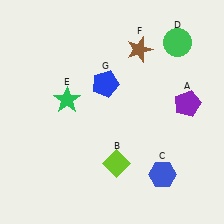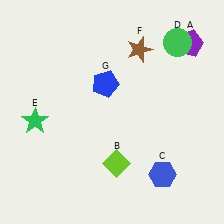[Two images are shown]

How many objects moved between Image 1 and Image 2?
2 objects moved between the two images.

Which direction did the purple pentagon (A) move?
The purple pentagon (A) moved up.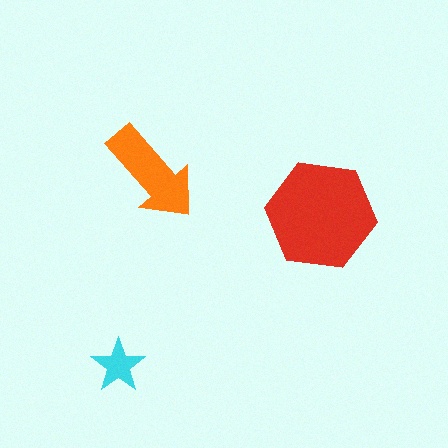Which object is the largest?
The red hexagon.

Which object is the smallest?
The cyan star.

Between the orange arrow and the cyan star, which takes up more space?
The orange arrow.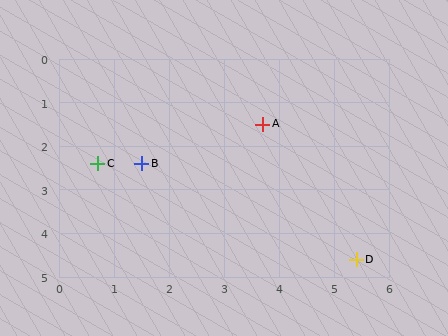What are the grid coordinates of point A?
Point A is at approximately (3.7, 1.5).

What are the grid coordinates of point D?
Point D is at approximately (5.4, 4.6).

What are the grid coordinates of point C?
Point C is at approximately (0.7, 2.4).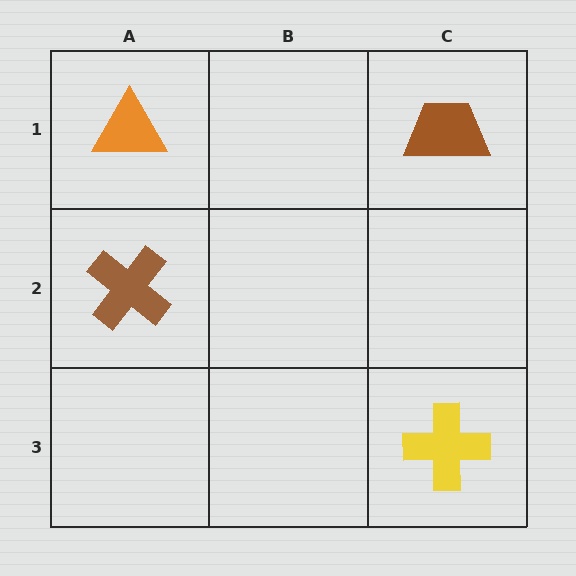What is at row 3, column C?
A yellow cross.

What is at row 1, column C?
A brown trapezoid.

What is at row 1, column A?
An orange triangle.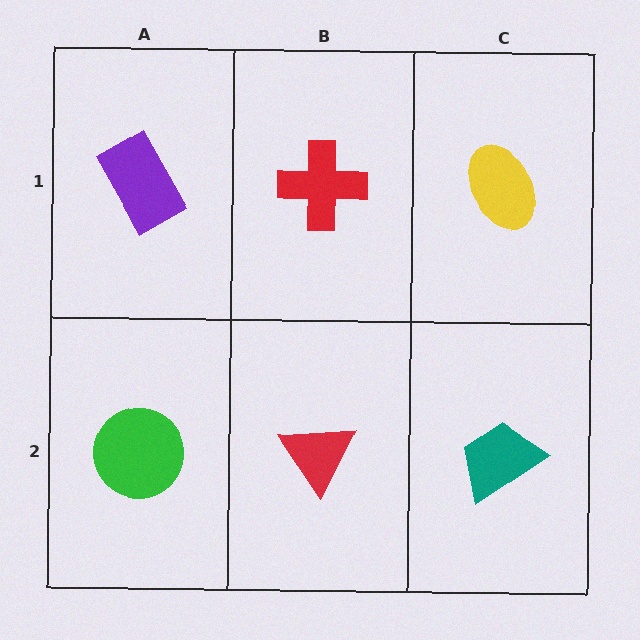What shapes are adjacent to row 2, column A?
A purple rectangle (row 1, column A), a red triangle (row 2, column B).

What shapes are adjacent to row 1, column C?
A teal trapezoid (row 2, column C), a red cross (row 1, column B).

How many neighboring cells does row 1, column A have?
2.